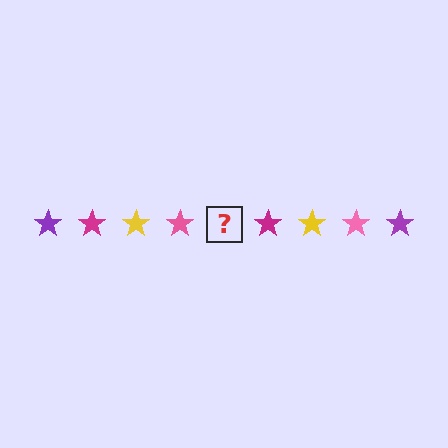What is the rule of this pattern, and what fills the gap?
The rule is that the pattern cycles through purple, magenta, yellow, pink stars. The gap should be filled with a purple star.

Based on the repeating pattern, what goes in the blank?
The blank should be a purple star.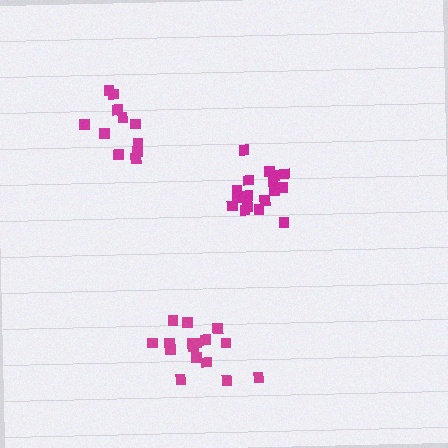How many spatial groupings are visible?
There are 3 spatial groupings.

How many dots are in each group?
Group 1: 17 dots, Group 2: 17 dots, Group 3: 11 dots (45 total).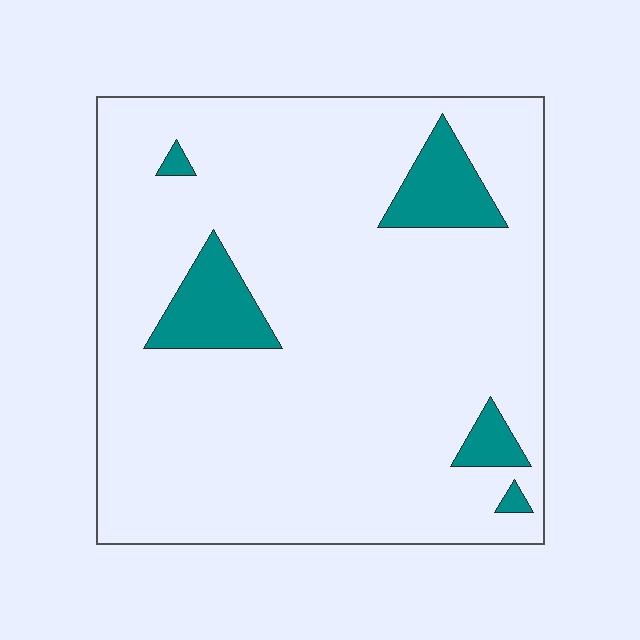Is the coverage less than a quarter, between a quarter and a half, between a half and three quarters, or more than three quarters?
Less than a quarter.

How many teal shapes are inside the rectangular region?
5.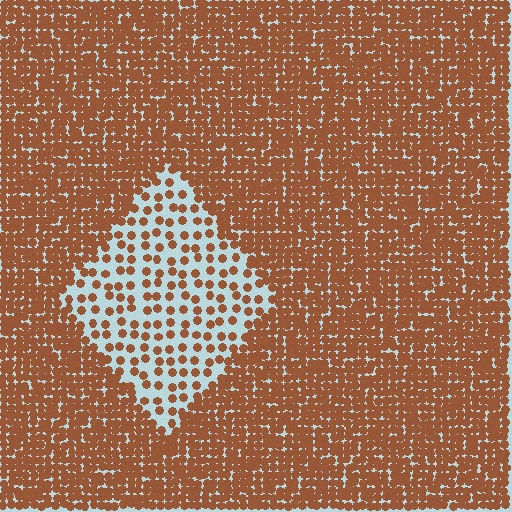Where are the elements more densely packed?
The elements are more densely packed outside the diamond boundary.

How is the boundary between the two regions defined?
The boundary is defined by a change in element density (approximately 2.9x ratio). All elements are the same color, size, and shape.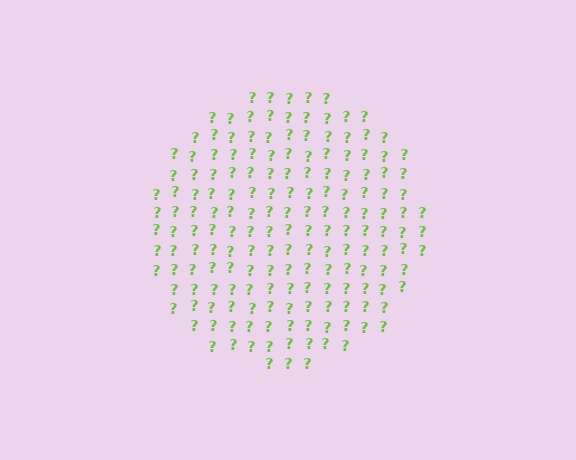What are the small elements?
The small elements are question marks.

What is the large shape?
The large shape is a circle.